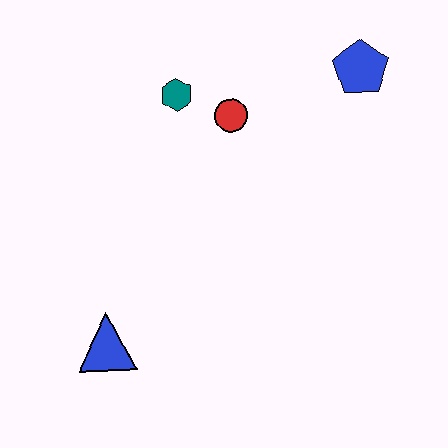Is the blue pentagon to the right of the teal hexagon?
Yes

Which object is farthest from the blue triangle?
The blue pentagon is farthest from the blue triangle.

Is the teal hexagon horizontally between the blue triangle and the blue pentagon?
Yes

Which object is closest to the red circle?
The teal hexagon is closest to the red circle.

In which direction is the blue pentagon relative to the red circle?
The blue pentagon is to the right of the red circle.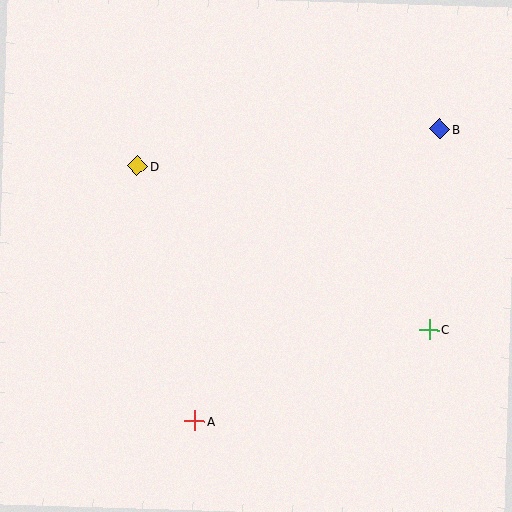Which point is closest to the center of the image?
Point D at (137, 166) is closest to the center.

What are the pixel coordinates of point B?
Point B is at (439, 129).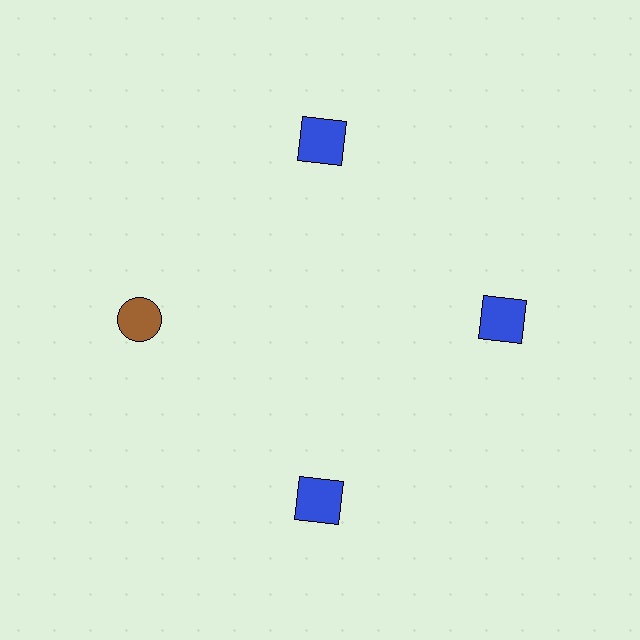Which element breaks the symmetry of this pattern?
The brown circle at roughly the 9 o'clock position breaks the symmetry. All other shapes are blue squares.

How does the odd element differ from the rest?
It differs in both color (brown instead of blue) and shape (circle instead of square).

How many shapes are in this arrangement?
There are 4 shapes arranged in a ring pattern.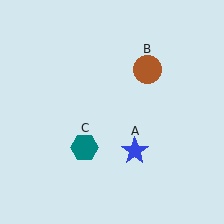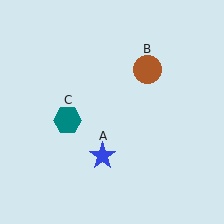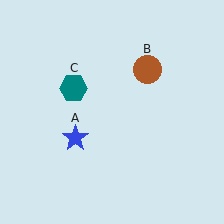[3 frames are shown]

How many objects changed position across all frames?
2 objects changed position: blue star (object A), teal hexagon (object C).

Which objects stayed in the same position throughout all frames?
Brown circle (object B) remained stationary.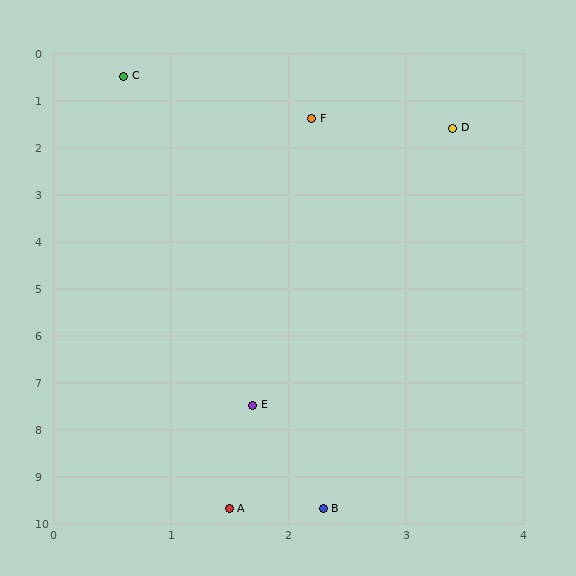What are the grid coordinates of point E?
Point E is at approximately (1.7, 7.5).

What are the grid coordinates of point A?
Point A is at approximately (1.5, 9.7).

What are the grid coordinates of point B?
Point B is at approximately (2.3, 9.7).